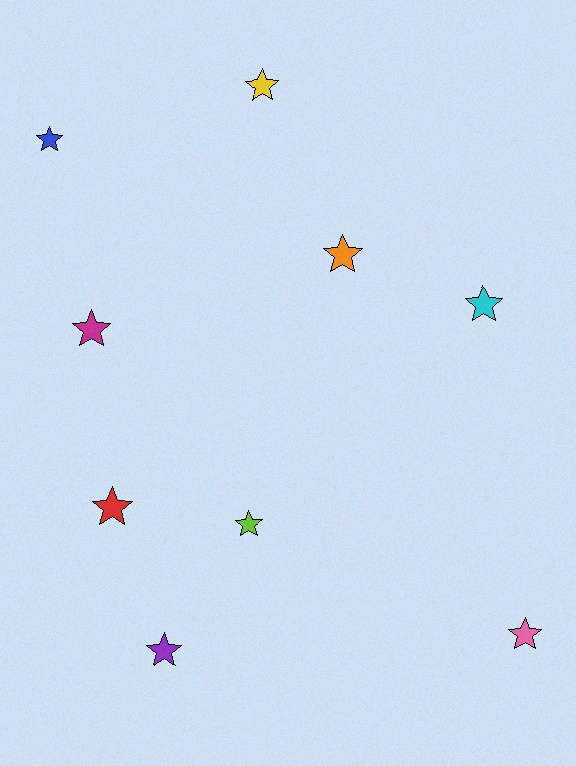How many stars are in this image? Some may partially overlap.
There are 9 stars.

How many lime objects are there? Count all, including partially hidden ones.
There is 1 lime object.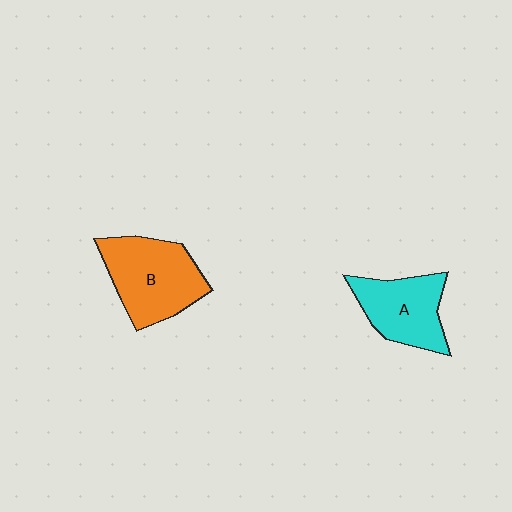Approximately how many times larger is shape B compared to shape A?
Approximately 1.2 times.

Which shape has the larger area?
Shape B (orange).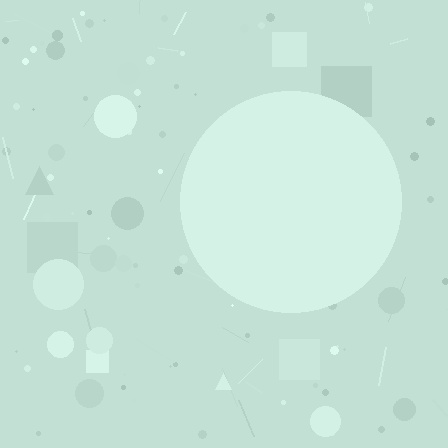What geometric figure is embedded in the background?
A circle is embedded in the background.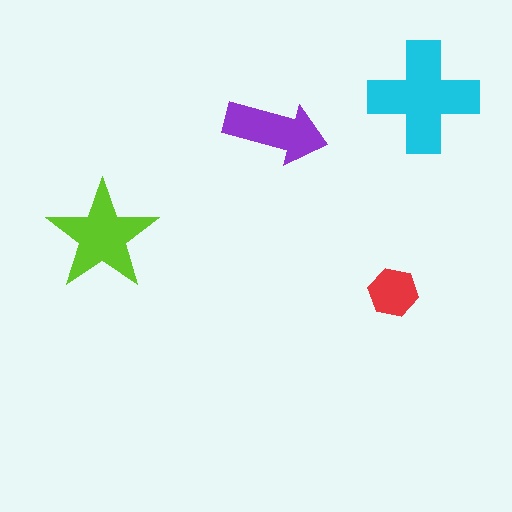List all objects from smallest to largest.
The red hexagon, the purple arrow, the lime star, the cyan cross.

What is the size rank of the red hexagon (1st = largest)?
4th.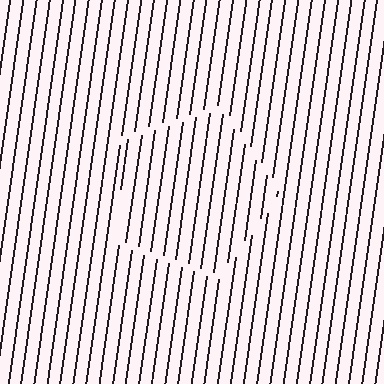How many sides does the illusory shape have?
5 sides — the line-ends trace a pentagon.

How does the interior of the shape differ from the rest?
The interior of the shape contains the same grating, shifted by half a period — the contour is defined by the phase discontinuity where line-ends from the inner and outer gratings abut.